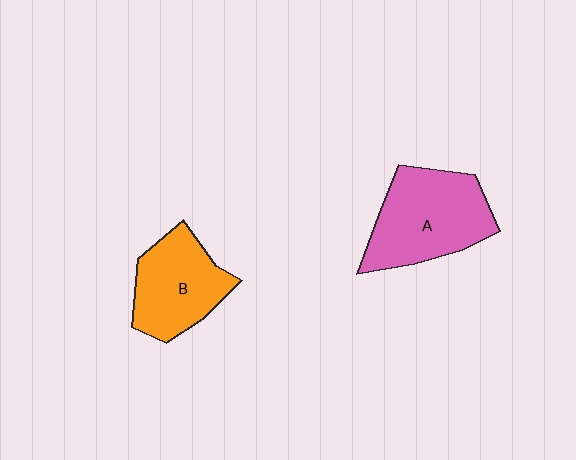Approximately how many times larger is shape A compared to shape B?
Approximately 1.3 times.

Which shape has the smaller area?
Shape B (orange).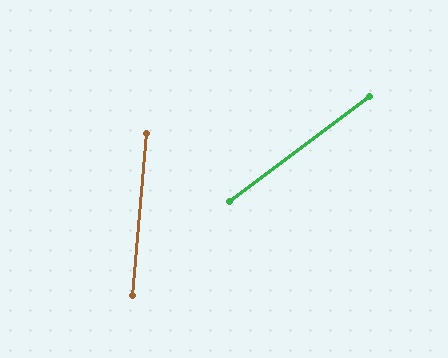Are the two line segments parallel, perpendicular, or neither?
Neither parallel nor perpendicular — they differ by about 48°.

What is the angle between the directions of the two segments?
Approximately 48 degrees.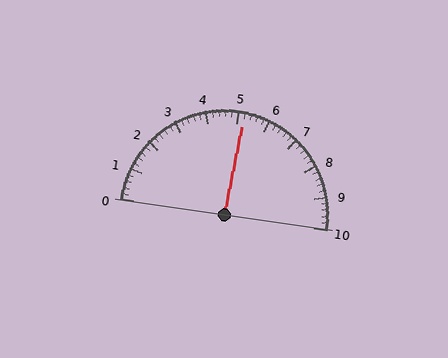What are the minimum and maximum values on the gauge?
The gauge ranges from 0 to 10.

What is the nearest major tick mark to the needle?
The nearest major tick mark is 5.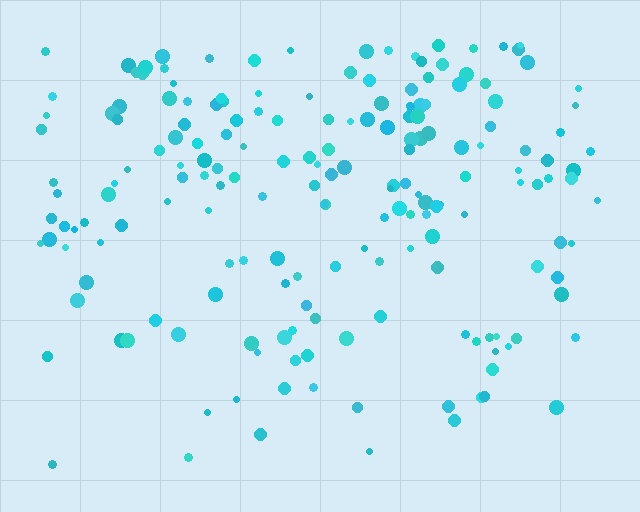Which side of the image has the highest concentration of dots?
The top.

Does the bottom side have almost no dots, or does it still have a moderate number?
Still a moderate number, just noticeably fewer than the top.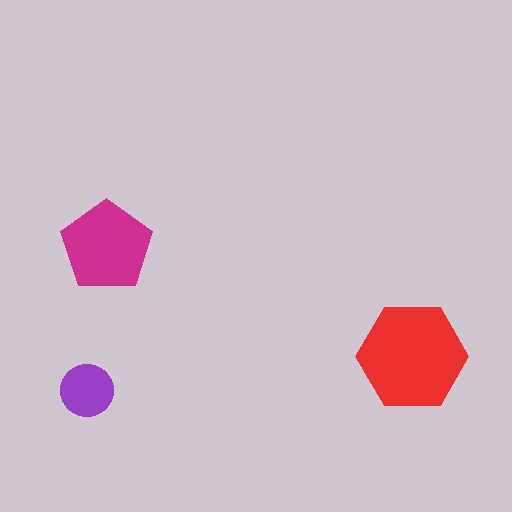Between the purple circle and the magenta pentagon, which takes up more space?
The magenta pentagon.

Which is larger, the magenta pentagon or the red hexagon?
The red hexagon.